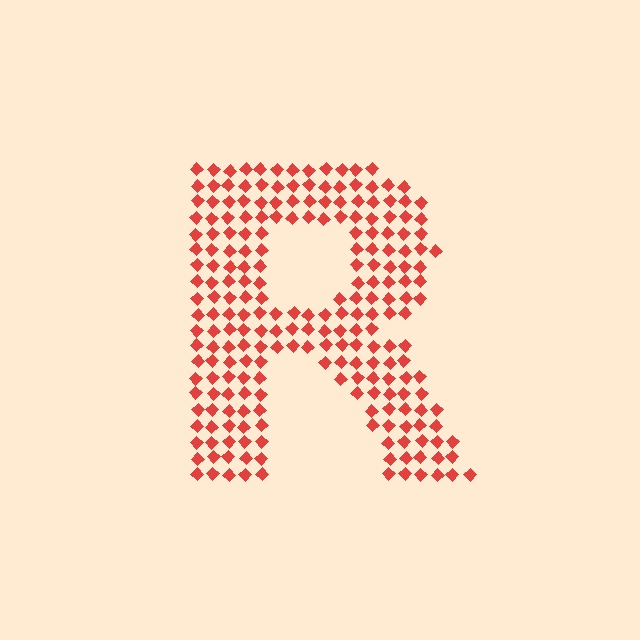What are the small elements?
The small elements are diamonds.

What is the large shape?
The large shape is the letter R.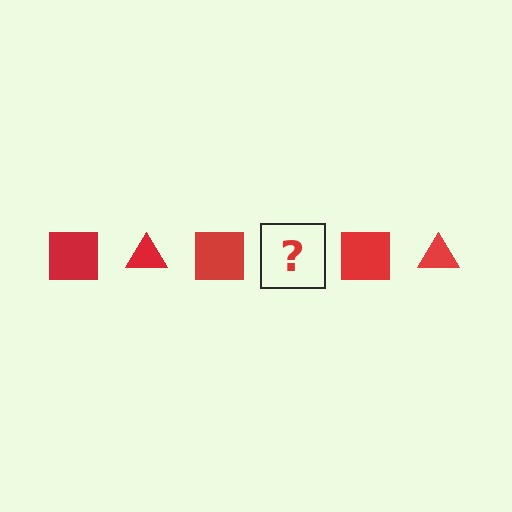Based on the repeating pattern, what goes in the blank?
The blank should be a red triangle.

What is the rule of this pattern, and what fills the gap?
The rule is that the pattern cycles through square, triangle shapes in red. The gap should be filled with a red triangle.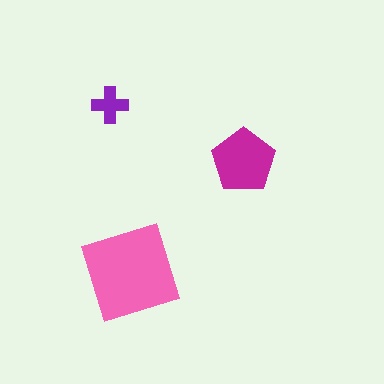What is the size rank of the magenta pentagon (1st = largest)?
2nd.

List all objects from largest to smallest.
The pink square, the magenta pentagon, the purple cross.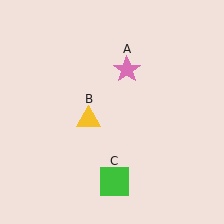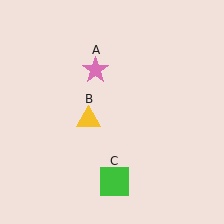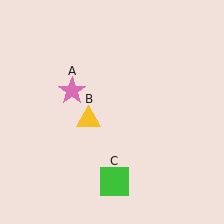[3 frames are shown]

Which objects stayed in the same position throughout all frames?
Yellow triangle (object B) and green square (object C) remained stationary.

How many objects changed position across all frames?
1 object changed position: pink star (object A).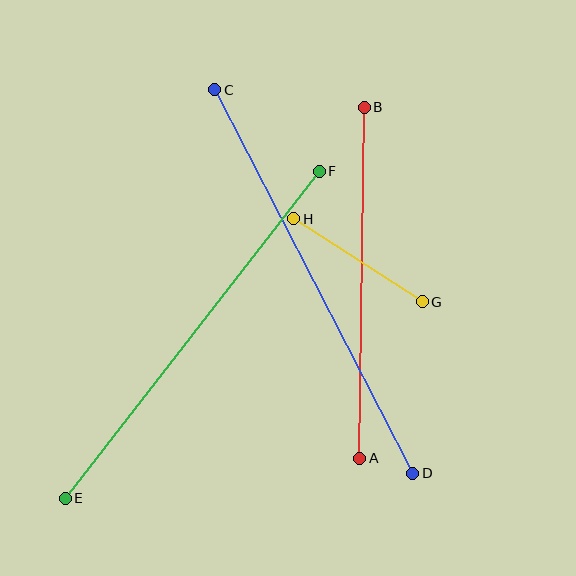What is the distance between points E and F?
The distance is approximately 414 pixels.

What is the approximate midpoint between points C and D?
The midpoint is at approximately (314, 282) pixels.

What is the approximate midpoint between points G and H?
The midpoint is at approximately (358, 260) pixels.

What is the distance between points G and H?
The distance is approximately 153 pixels.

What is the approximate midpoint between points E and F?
The midpoint is at approximately (192, 335) pixels.